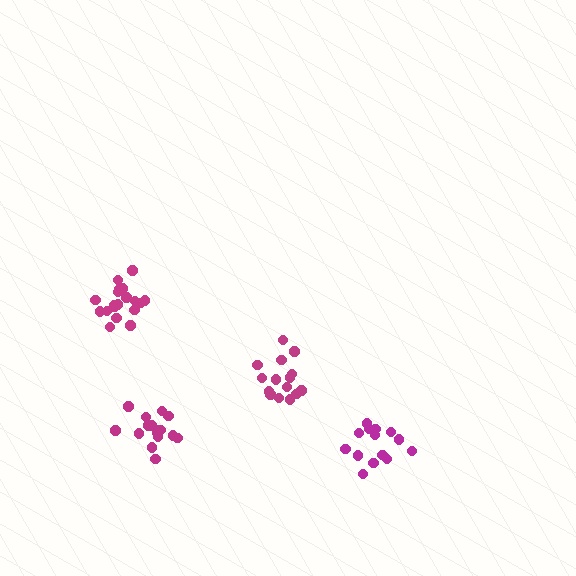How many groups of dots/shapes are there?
There are 4 groups.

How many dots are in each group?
Group 1: 16 dots, Group 2: 15 dots, Group 3: 14 dots, Group 4: 20 dots (65 total).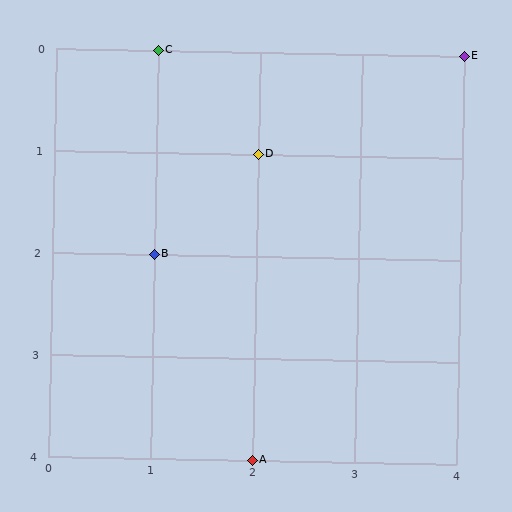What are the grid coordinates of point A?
Point A is at grid coordinates (2, 4).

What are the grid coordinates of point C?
Point C is at grid coordinates (1, 0).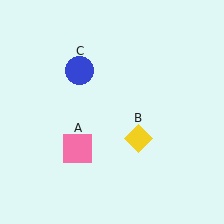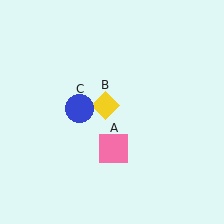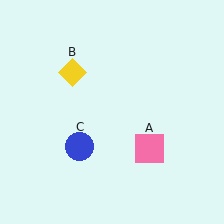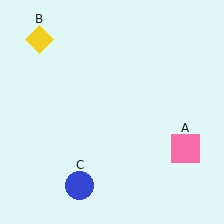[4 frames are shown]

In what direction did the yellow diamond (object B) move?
The yellow diamond (object B) moved up and to the left.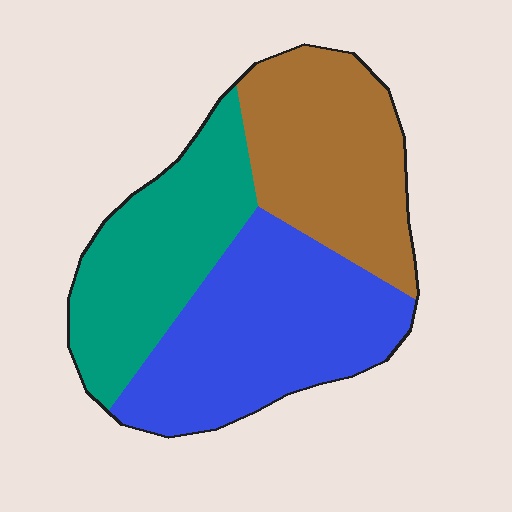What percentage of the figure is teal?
Teal takes up about one third (1/3) of the figure.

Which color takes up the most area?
Blue, at roughly 40%.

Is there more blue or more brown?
Blue.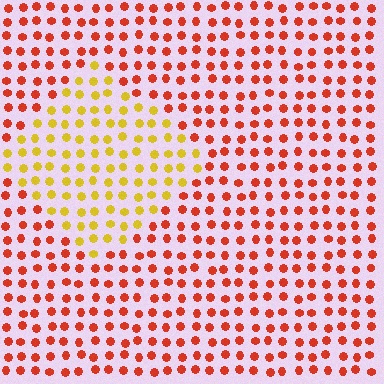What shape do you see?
I see a diamond.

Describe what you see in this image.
The image is filled with small red elements in a uniform arrangement. A diamond-shaped region is visible where the elements are tinted to a slightly different hue, forming a subtle color boundary.